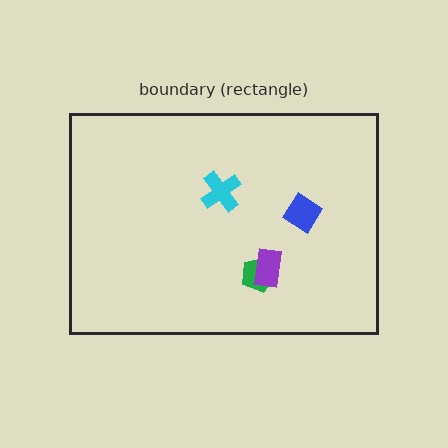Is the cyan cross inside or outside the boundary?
Inside.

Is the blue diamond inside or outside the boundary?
Inside.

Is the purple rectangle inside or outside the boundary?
Inside.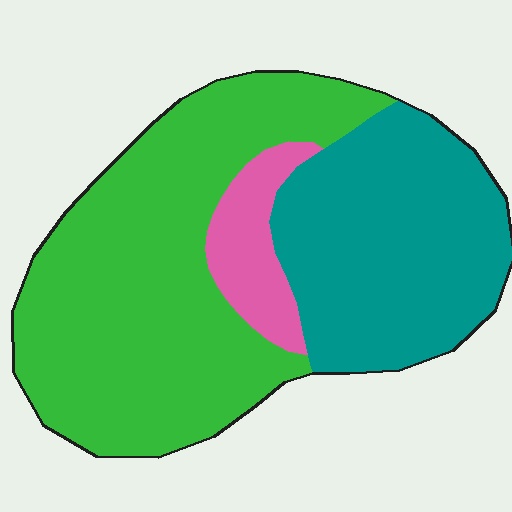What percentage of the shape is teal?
Teal takes up about three eighths (3/8) of the shape.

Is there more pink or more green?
Green.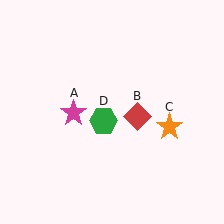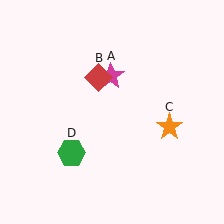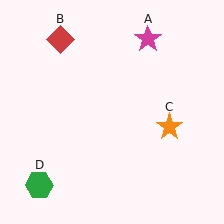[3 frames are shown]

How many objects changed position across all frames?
3 objects changed position: magenta star (object A), red diamond (object B), green hexagon (object D).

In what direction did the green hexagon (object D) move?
The green hexagon (object D) moved down and to the left.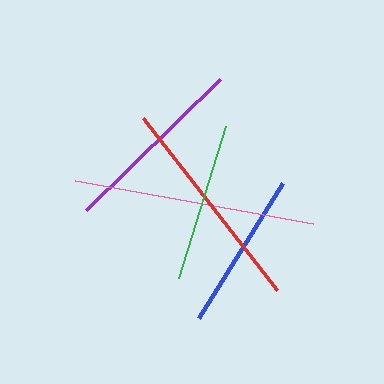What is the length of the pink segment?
The pink segment is approximately 242 pixels long.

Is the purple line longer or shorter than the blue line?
The purple line is longer than the blue line.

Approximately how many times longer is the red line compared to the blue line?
The red line is approximately 1.4 times the length of the blue line.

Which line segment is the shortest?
The green line is the shortest at approximately 159 pixels.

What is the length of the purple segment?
The purple segment is approximately 188 pixels long.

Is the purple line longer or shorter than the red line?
The red line is longer than the purple line.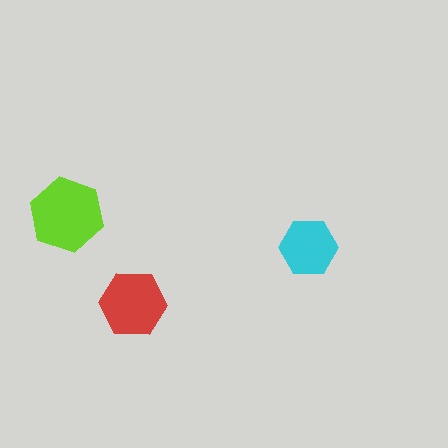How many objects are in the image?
There are 3 objects in the image.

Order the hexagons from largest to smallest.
the lime one, the red one, the cyan one.